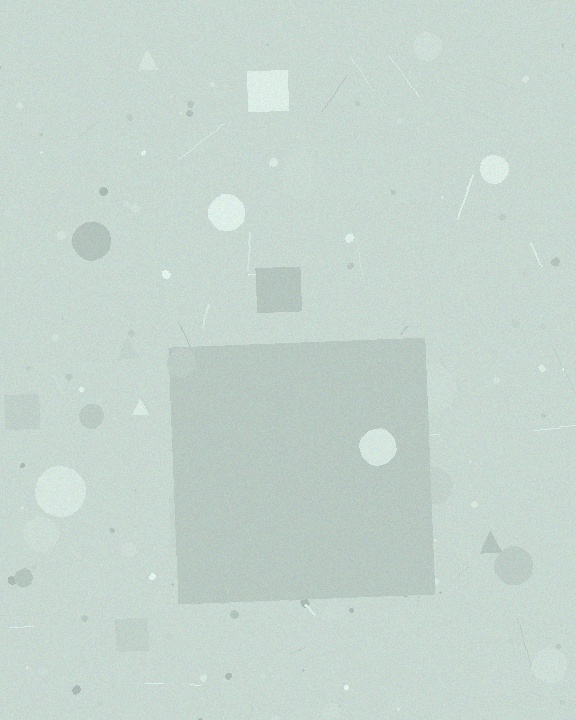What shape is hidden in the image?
A square is hidden in the image.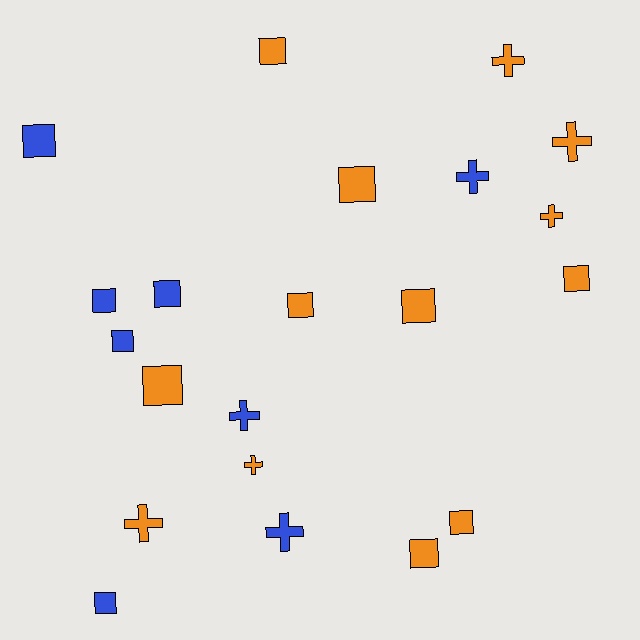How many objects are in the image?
There are 21 objects.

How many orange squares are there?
There are 8 orange squares.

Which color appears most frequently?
Orange, with 13 objects.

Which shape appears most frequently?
Square, with 13 objects.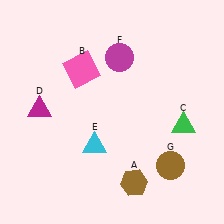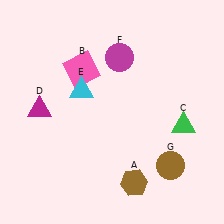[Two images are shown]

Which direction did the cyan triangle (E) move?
The cyan triangle (E) moved up.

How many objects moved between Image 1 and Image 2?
1 object moved between the two images.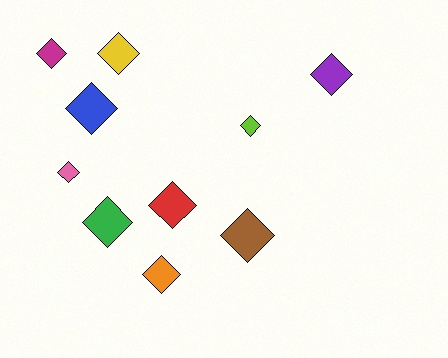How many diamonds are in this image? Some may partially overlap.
There are 10 diamonds.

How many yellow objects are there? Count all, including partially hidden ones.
There is 1 yellow object.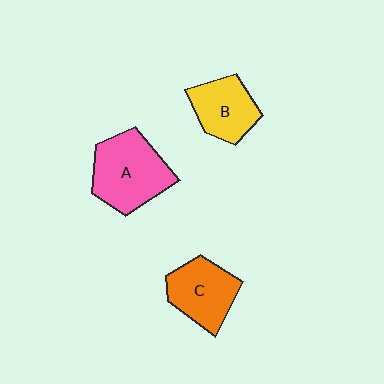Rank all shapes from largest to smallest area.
From largest to smallest: A (pink), C (orange), B (yellow).